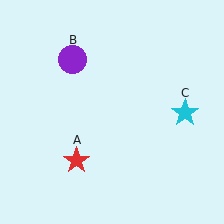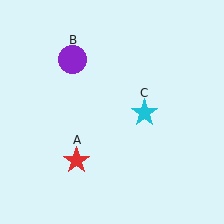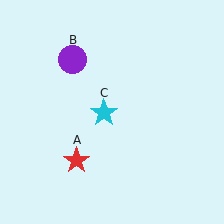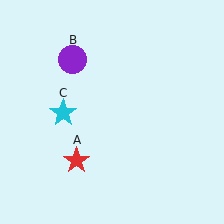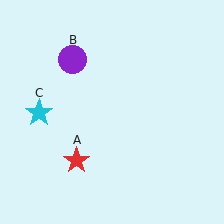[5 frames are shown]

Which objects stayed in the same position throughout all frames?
Red star (object A) and purple circle (object B) remained stationary.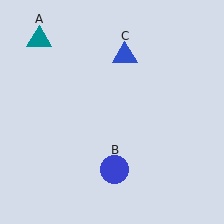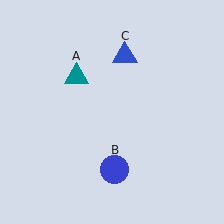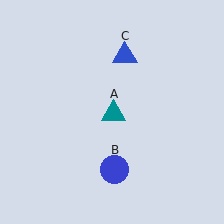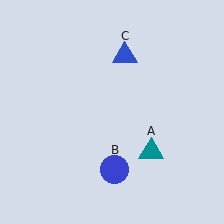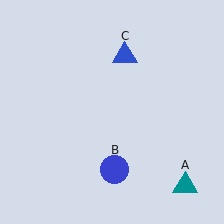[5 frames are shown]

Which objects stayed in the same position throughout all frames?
Blue circle (object B) and blue triangle (object C) remained stationary.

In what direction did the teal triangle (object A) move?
The teal triangle (object A) moved down and to the right.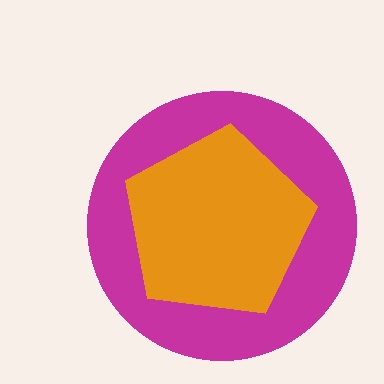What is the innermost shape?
The orange pentagon.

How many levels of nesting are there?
2.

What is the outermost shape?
The magenta circle.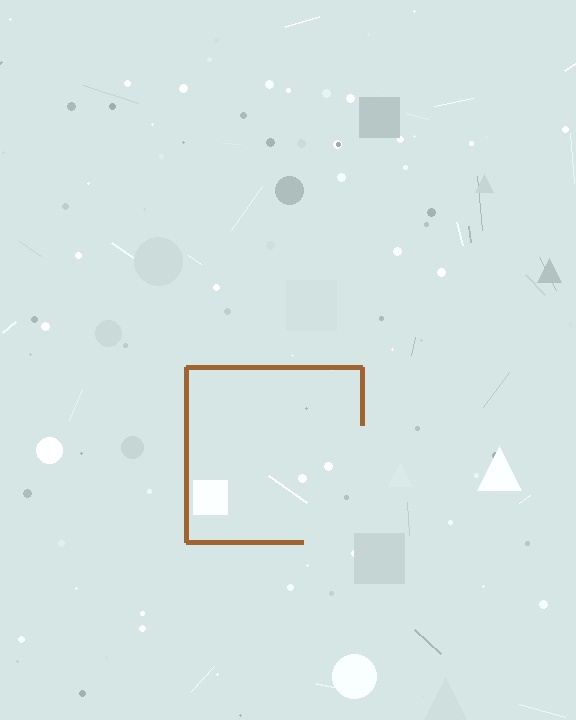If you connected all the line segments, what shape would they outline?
They would outline a square.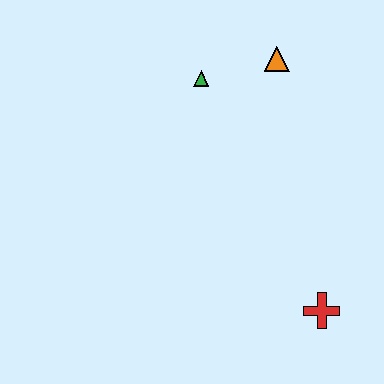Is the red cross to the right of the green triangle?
Yes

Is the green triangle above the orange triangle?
No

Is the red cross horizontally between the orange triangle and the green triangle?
No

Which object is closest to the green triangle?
The orange triangle is closest to the green triangle.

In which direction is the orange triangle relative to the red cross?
The orange triangle is above the red cross.